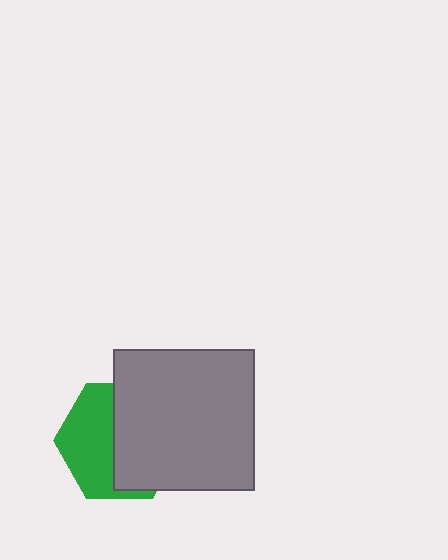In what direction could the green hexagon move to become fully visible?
The green hexagon could move left. That would shift it out from behind the gray square entirely.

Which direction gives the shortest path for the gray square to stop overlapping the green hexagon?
Moving right gives the shortest separation.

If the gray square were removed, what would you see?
You would see the complete green hexagon.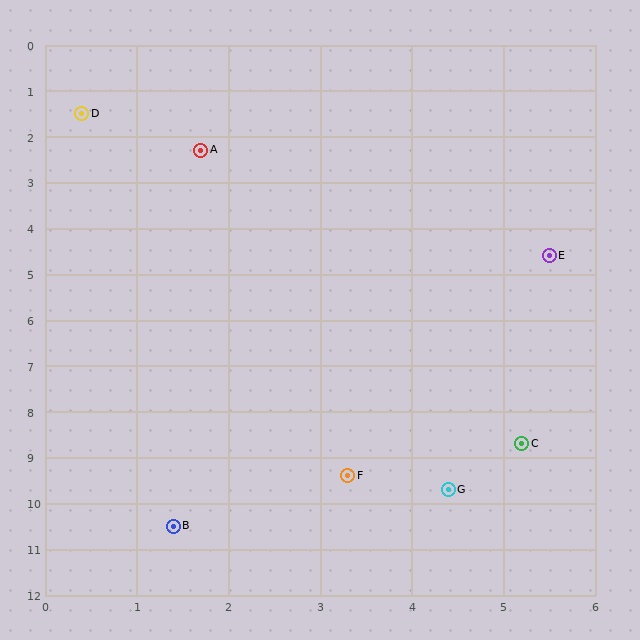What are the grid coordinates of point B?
Point B is at approximately (1.4, 10.5).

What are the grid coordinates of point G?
Point G is at approximately (4.4, 9.7).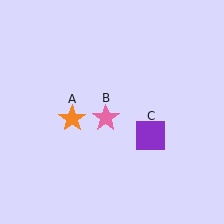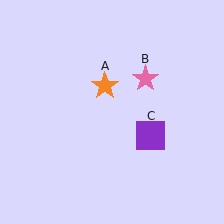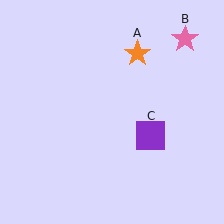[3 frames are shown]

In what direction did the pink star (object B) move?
The pink star (object B) moved up and to the right.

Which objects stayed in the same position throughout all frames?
Purple square (object C) remained stationary.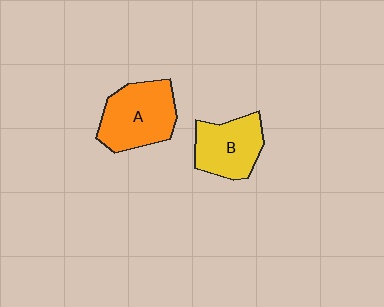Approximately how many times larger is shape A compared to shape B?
Approximately 1.2 times.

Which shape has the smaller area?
Shape B (yellow).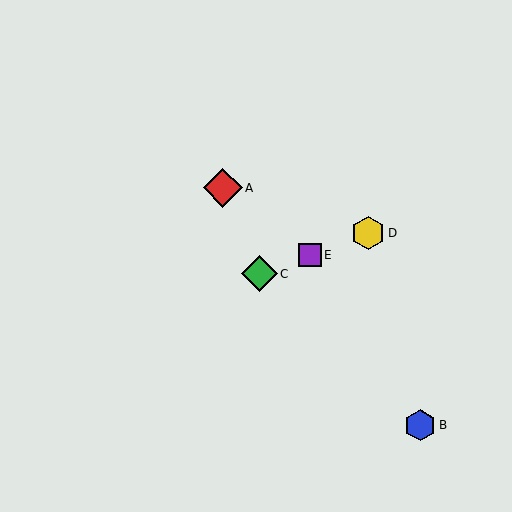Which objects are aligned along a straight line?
Objects C, D, E are aligned along a straight line.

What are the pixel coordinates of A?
Object A is at (223, 188).